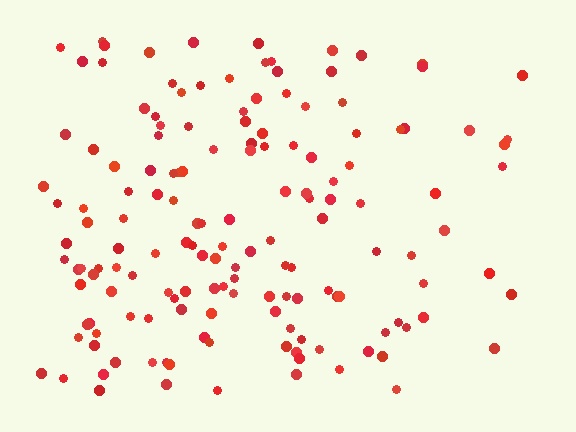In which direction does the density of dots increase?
From right to left, with the left side densest.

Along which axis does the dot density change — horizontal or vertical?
Horizontal.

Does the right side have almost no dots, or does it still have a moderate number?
Still a moderate number, just noticeably fewer than the left.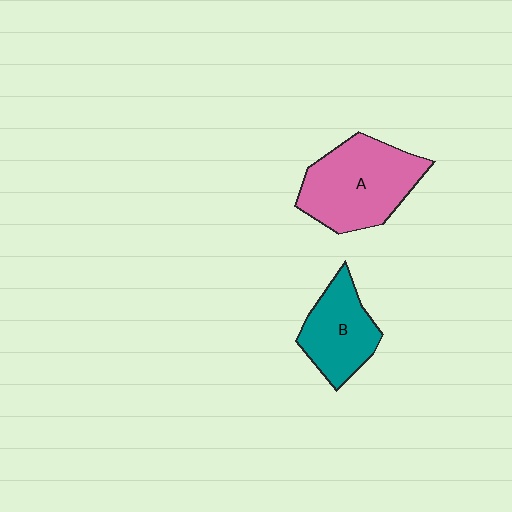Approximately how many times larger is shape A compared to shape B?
Approximately 1.5 times.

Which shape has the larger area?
Shape A (pink).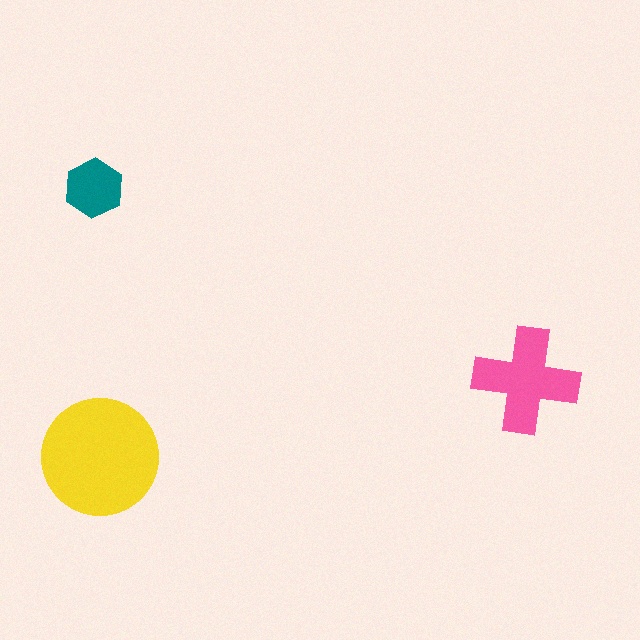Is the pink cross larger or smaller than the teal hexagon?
Larger.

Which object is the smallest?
The teal hexagon.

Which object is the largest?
The yellow circle.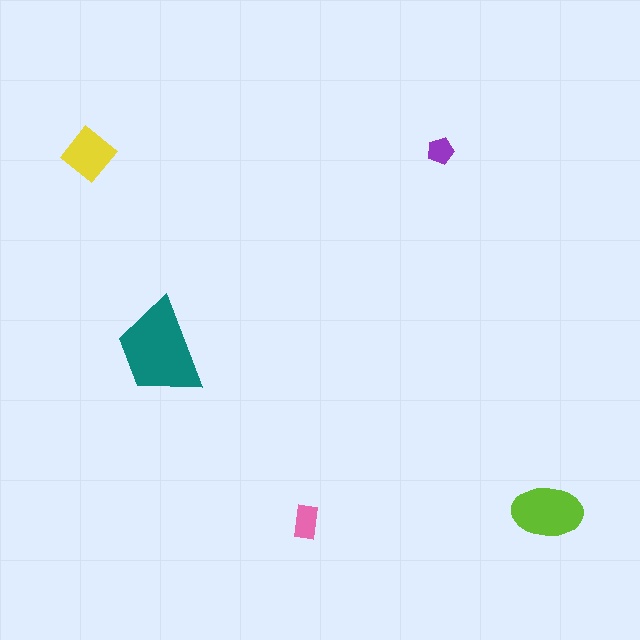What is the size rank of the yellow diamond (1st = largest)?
3rd.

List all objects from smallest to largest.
The purple pentagon, the pink rectangle, the yellow diamond, the lime ellipse, the teal trapezoid.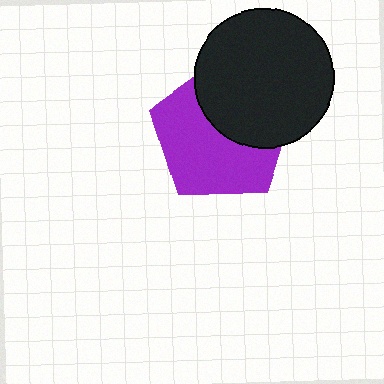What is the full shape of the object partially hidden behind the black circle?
The partially hidden object is a purple pentagon.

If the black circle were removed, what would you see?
You would see the complete purple pentagon.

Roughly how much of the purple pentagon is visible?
About half of it is visible (roughly 58%).